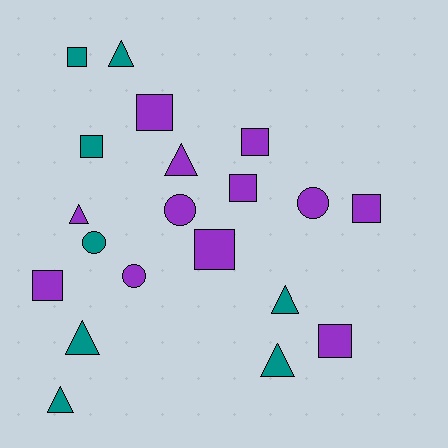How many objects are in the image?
There are 20 objects.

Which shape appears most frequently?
Square, with 9 objects.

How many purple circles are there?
There are 3 purple circles.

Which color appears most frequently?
Purple, with 12 objects.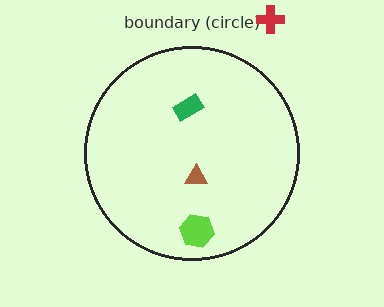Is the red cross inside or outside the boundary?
Outside.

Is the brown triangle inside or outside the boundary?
Inside.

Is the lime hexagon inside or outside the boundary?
Inside.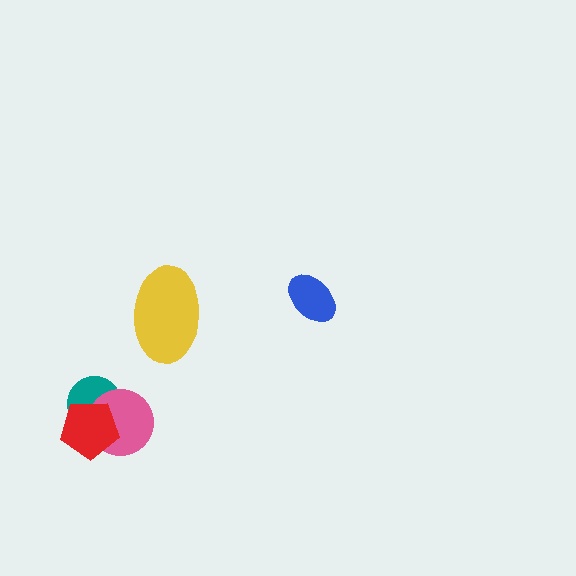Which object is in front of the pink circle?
The red pentagon is in front of the pink circle.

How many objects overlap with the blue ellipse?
0 objects overlap with the blue ellipse.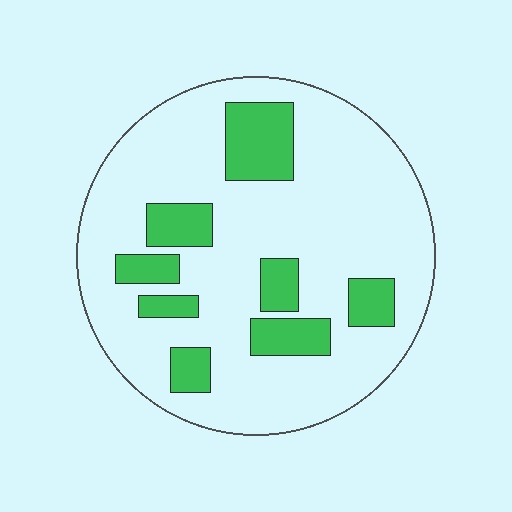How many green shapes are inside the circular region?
8.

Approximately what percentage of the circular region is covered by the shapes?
Approximately 20%.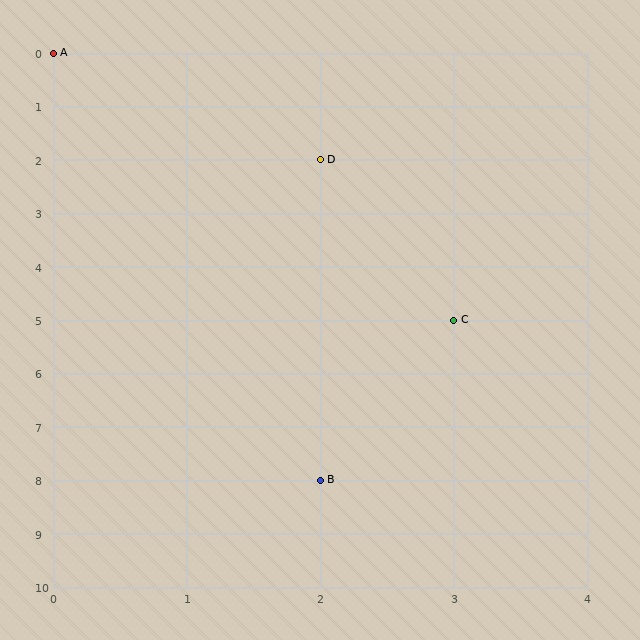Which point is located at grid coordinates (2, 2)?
Point D is at (2, 2).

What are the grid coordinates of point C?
Point C is at grid coordinates (3, 5).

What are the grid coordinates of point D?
Point D is at grid coordinates (2, 2).